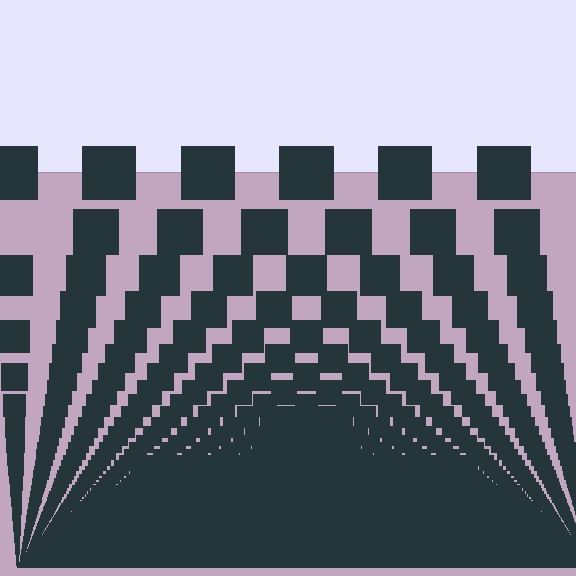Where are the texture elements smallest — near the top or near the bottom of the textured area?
Near the bottom.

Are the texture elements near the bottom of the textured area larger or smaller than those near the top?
Smaller. The gradient is inverted — elements near the bottom are smaller and denser.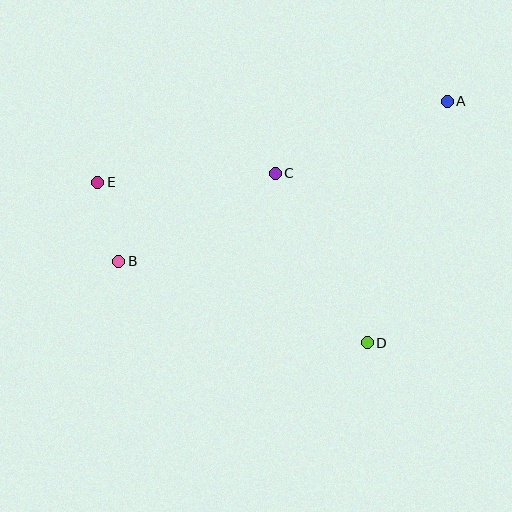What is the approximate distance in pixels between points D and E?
The distance between D and E is approximately 313 pixels.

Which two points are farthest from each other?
Points A and B are farthest from each other.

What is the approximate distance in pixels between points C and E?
The distance between C and E is approximately 177 pixels.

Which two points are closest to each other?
Points B and E are closest to each other.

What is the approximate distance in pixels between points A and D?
The distance between A and D is approximately 254 pixels.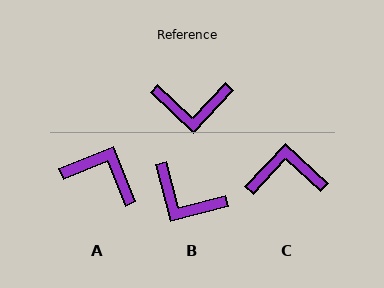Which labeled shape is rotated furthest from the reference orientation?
C, about 179 degrees away.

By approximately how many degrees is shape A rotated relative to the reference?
Approximately 155 degrees counter-clockwise.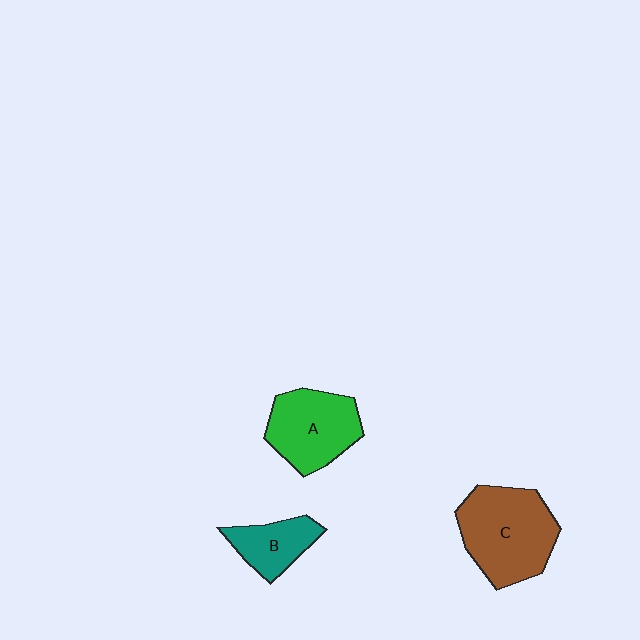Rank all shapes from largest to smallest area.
From largest to smallest: C (brown), A (green), B (teal).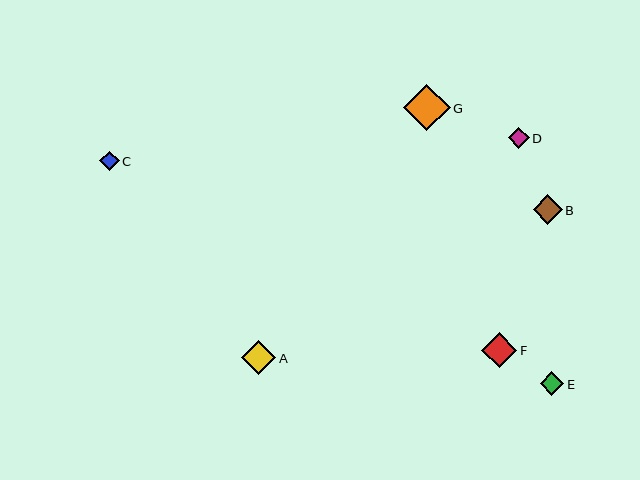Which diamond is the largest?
Diamond G is the largest with a size of approximately 47 pixels.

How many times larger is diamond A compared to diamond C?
Diamond A is approximately 1.7 times the size of diamond C.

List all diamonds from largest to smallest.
From largest to smallest: G, F, A, B, E, D, C.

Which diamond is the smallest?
Diamond C is the smallest with a size of approximately 20 pixels.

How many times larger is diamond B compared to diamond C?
Diamond B is approximately 1.5 times the size of diamond C.